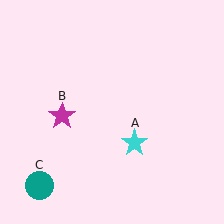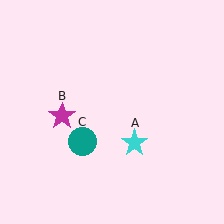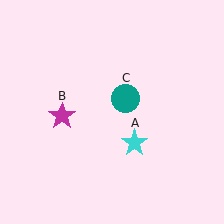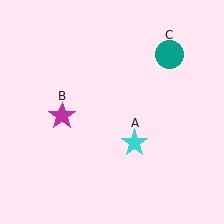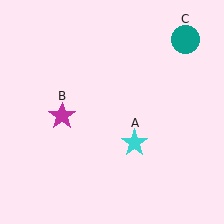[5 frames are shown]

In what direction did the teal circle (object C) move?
The teal circle (object C) moved up and to the right.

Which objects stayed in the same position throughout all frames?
Cyan star (object A) and magenta star (object B) remained stationary.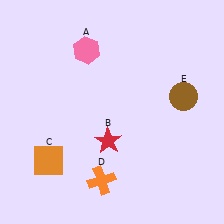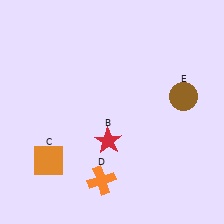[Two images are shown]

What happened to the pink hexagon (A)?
The pink hexagon (A) was removed in Image 2. It was in the top-left area of Image 1.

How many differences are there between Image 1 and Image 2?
There is 1 difference between the two images.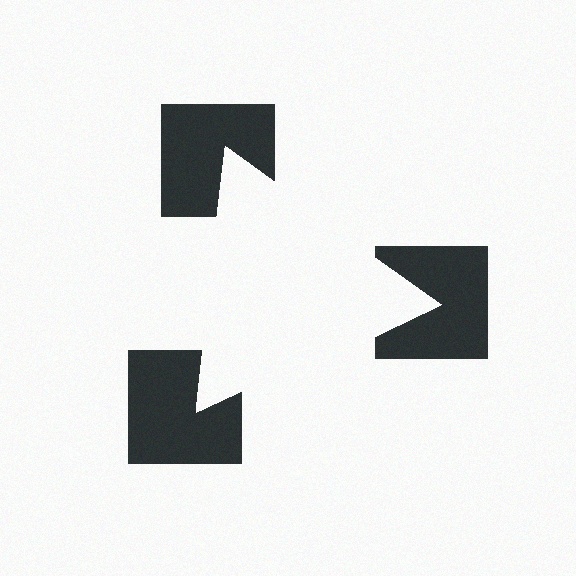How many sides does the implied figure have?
3 sides.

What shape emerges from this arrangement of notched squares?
An illusory triangle — its edges are inferred from the aligned wedge cuts in the notched squares, not physically drawn.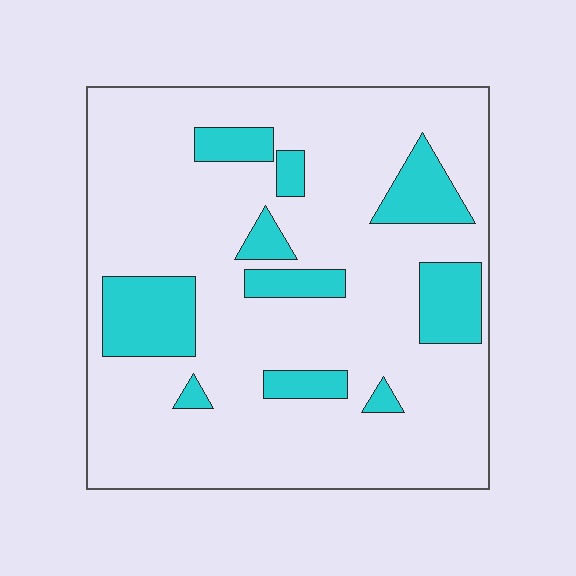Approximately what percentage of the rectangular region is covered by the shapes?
Approximately 20%.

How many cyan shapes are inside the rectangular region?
10.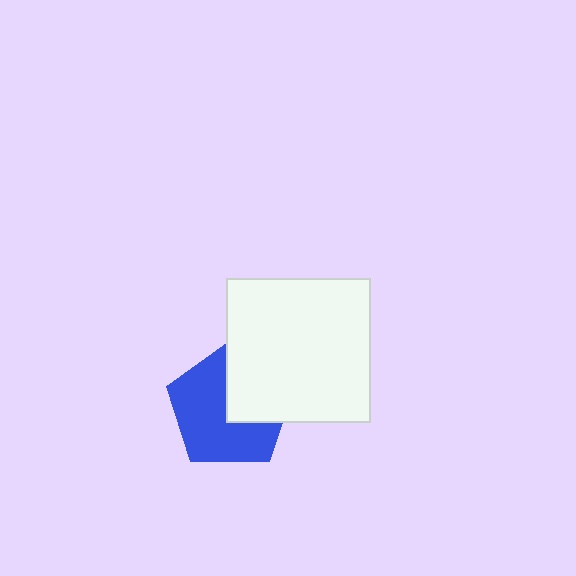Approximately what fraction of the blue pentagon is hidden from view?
Roughly 38% of the blue pentagon is hidden behind the white square.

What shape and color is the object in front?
The object in front is a white square.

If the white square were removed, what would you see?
You would see the complete blue pentagon.